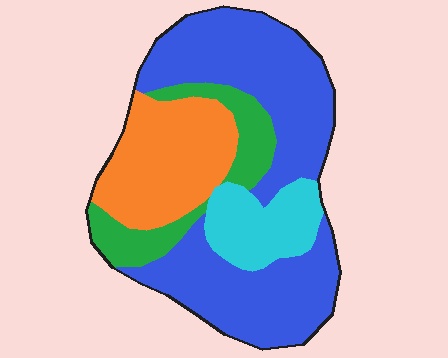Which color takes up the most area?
Blue, at roughly 50%.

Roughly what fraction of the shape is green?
Green takes up about one eighth (1/8) of the shape.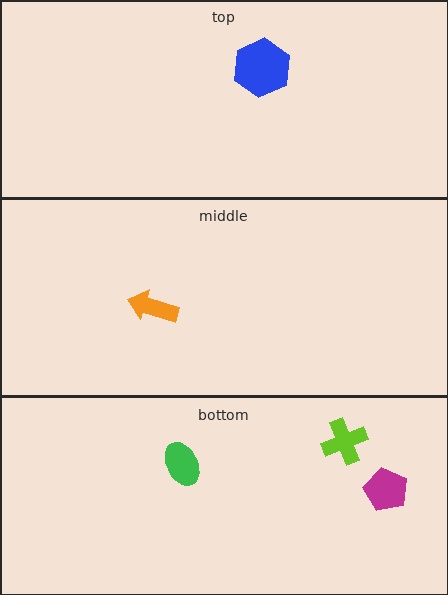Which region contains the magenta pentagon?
The bottom region.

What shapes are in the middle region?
The orange arrow.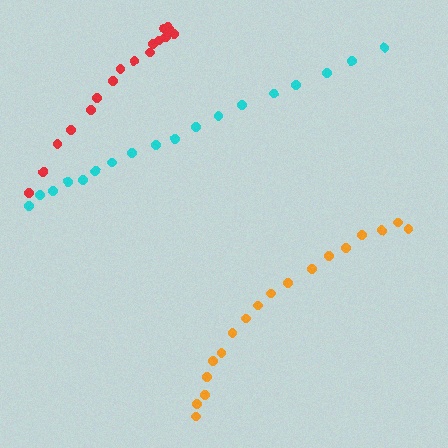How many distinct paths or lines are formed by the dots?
There are 3 distinct paths.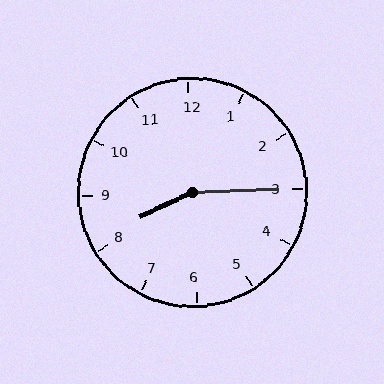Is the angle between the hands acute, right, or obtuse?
It is obtuse.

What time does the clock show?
8:15.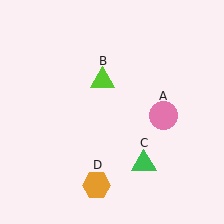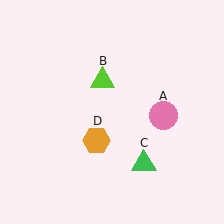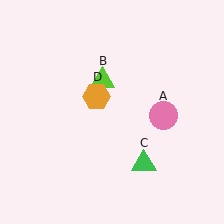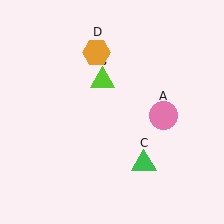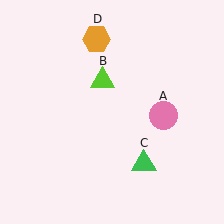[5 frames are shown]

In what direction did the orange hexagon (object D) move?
The orange hexagon (object D) moved up.